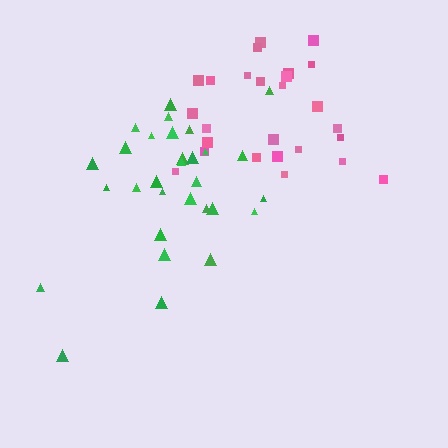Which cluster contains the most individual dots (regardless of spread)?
Green (30).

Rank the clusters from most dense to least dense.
pink, green.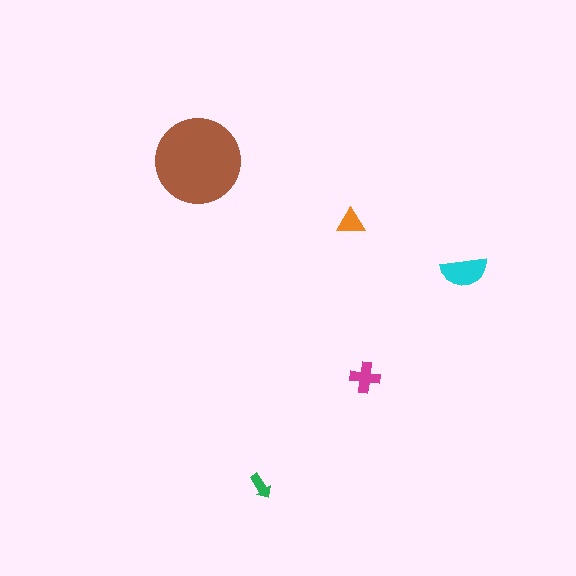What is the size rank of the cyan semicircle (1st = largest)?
2nd.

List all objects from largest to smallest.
The brown circle, the cyan semicircle, the magenta cross, the orange triangle, the green arrow.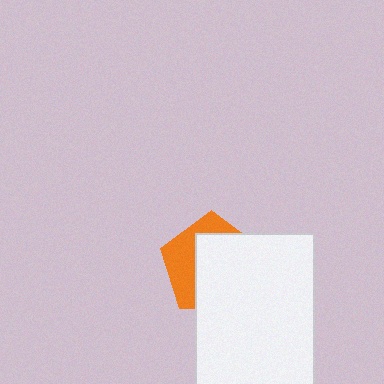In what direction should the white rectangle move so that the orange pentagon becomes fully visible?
The white rectangle should move toward the lower-right. That is the shortest direction to clear the overlap and leave the orange pentagon fully visible.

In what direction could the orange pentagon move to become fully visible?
The orange pentagon could move toward the upper-left. That would shift it out from behind the white rectangle entirely.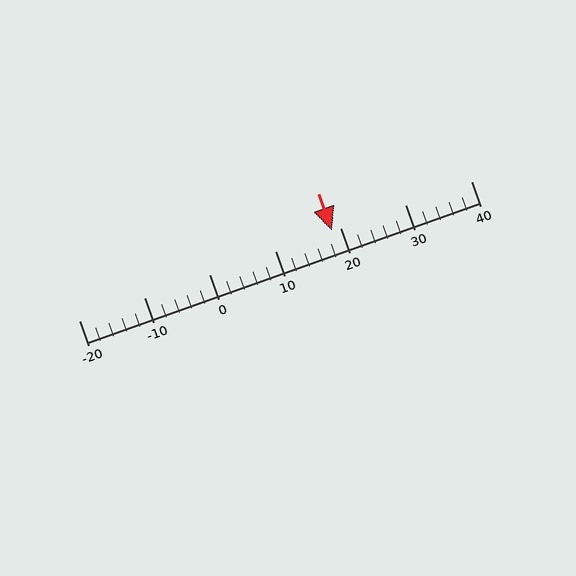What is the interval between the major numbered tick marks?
The major tick marks are spaced 10 units apart.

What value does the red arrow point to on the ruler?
The red arrow points to approximately 19.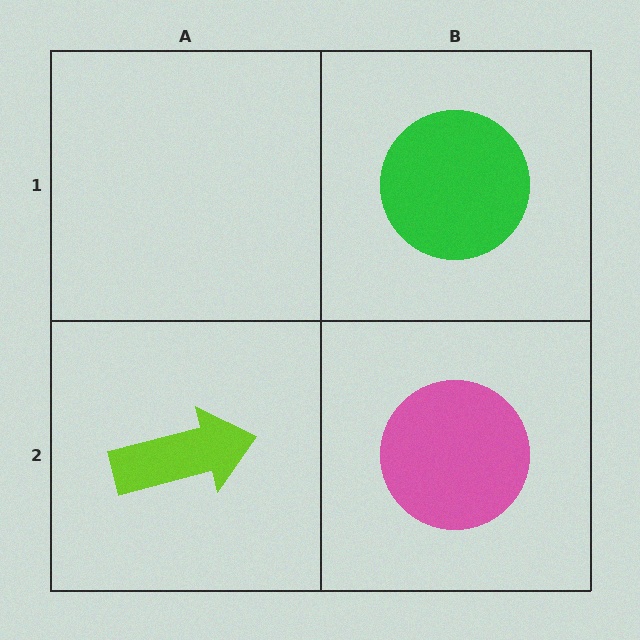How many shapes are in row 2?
2 shapes.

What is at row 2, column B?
A pink circle.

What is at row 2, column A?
A lime arrow.